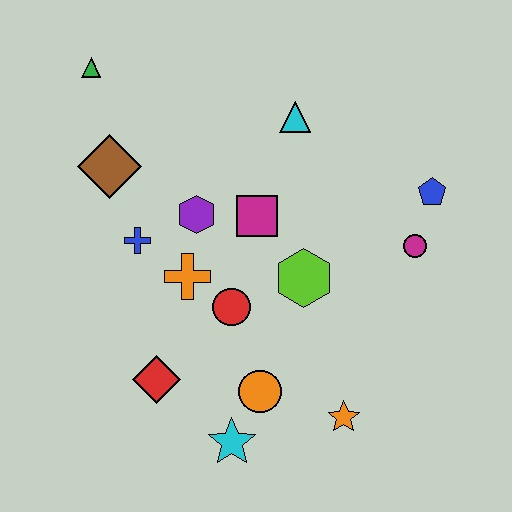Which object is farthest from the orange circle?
The green triangle is farthest from the orange circle.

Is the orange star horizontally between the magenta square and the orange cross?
No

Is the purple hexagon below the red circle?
No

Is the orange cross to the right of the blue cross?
Yes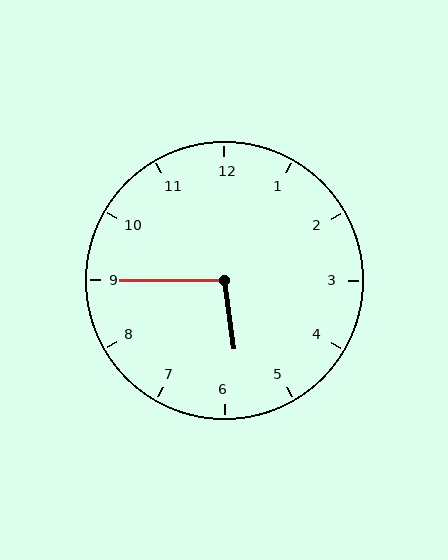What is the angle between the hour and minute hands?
Approximately 98 degrees.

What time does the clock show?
5:45.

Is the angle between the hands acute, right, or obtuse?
It is obtuse.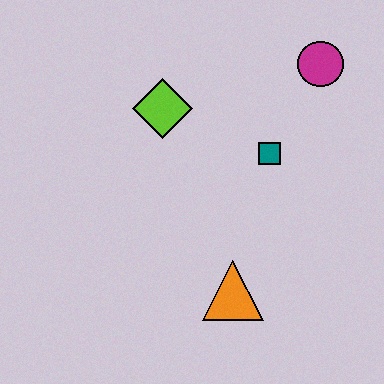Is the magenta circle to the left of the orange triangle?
No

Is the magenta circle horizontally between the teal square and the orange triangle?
No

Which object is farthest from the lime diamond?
The orange triangle is farthest from the lime diamond.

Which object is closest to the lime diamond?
The teal square is closest to the lime diamond.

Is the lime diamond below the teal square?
No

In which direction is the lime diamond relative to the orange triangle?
The lime diamond is above the orange triangle.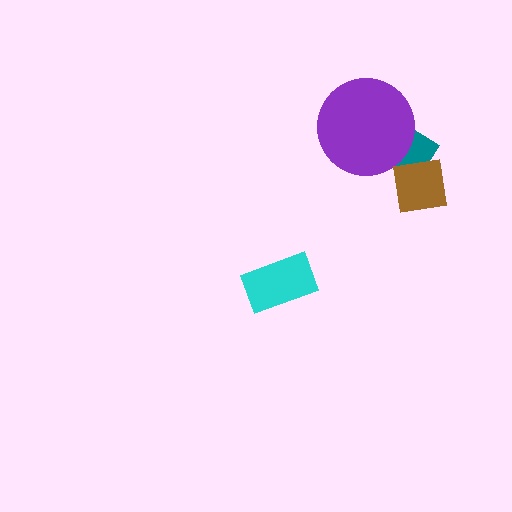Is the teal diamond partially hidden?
Yes, it is partially covered by another shape.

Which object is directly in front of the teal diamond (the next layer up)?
The purple circle is directly in front of the teal diamond.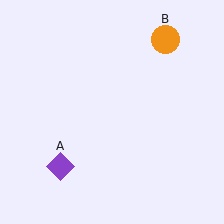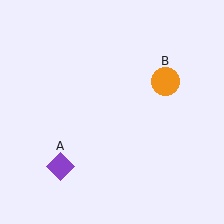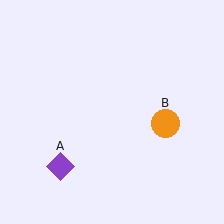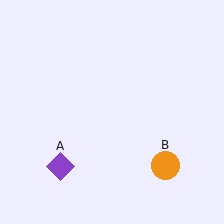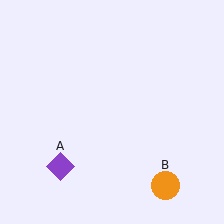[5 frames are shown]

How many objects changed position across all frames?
1 object changed position: orange circle (object B).